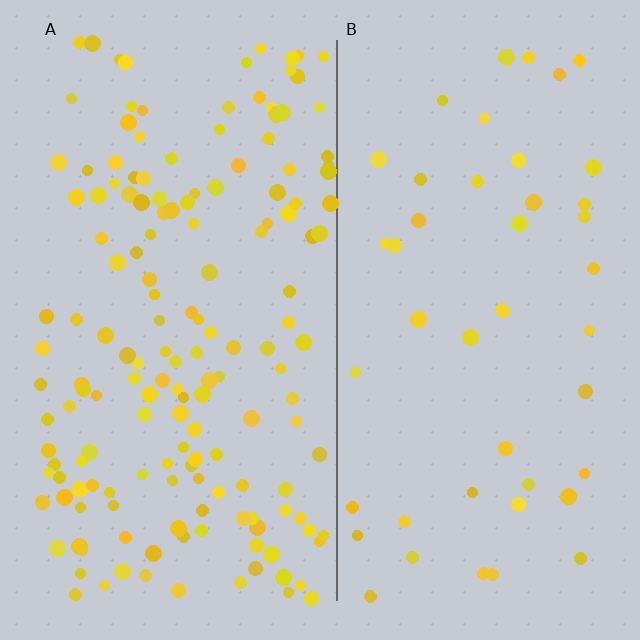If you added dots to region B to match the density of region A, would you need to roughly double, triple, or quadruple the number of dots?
Approximately quadruple.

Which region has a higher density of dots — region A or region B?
A (the left).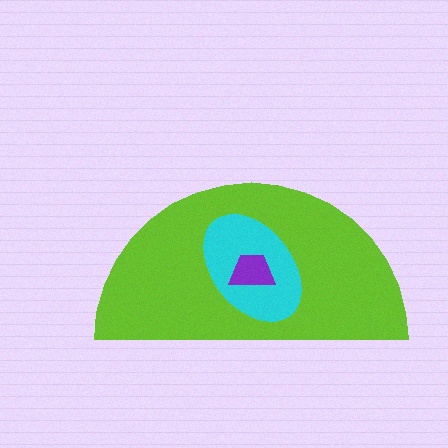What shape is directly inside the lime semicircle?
The cyan ellipse.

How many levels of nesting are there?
3.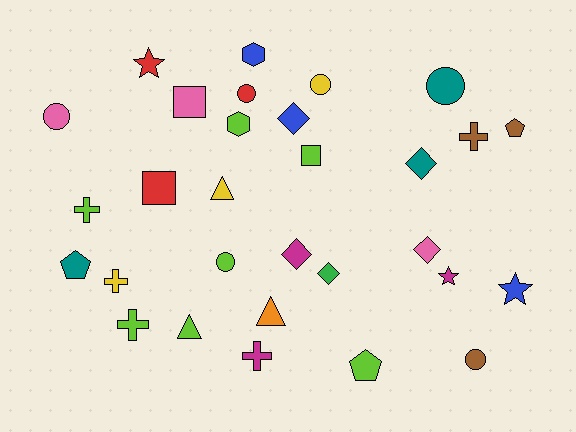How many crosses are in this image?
There are 5 crosses.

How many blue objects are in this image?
There are 3 blue objects.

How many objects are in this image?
There are 30 objects.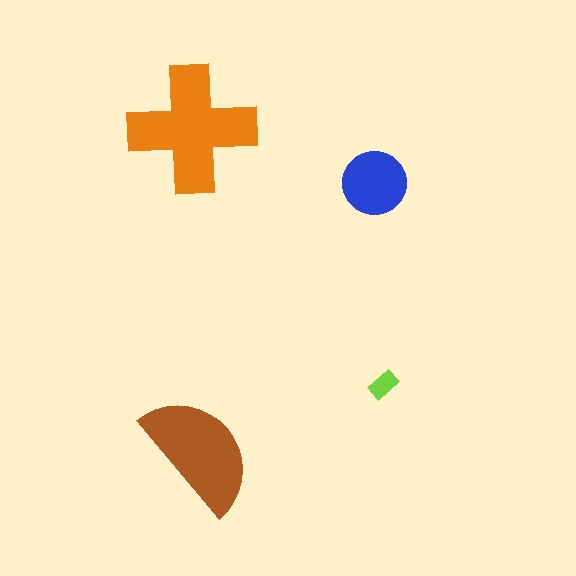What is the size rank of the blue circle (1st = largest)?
3rd.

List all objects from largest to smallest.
The orange cross, the brown semicircle, the blue circle, the lime rectangle.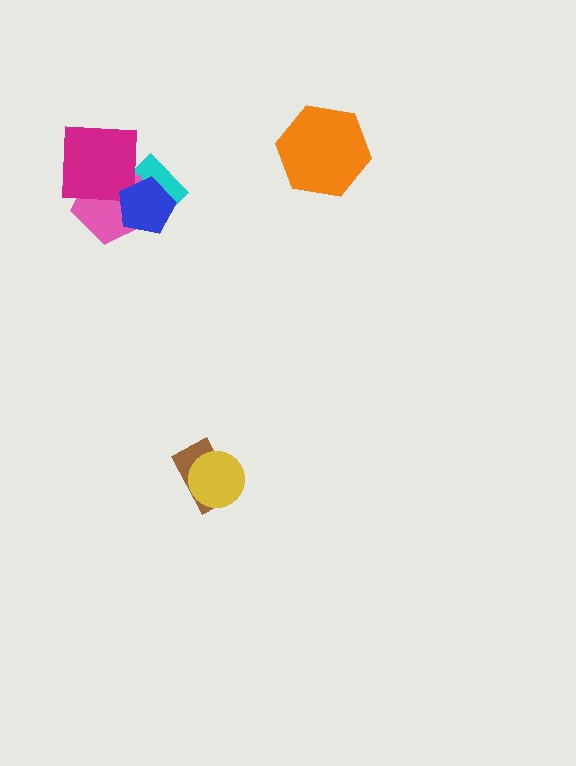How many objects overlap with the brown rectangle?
1 object overlaps with the brown rectangle.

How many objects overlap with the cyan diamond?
3 objects overlap with the cyan diamond.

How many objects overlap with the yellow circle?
1 object overlaps with the yellow circle.